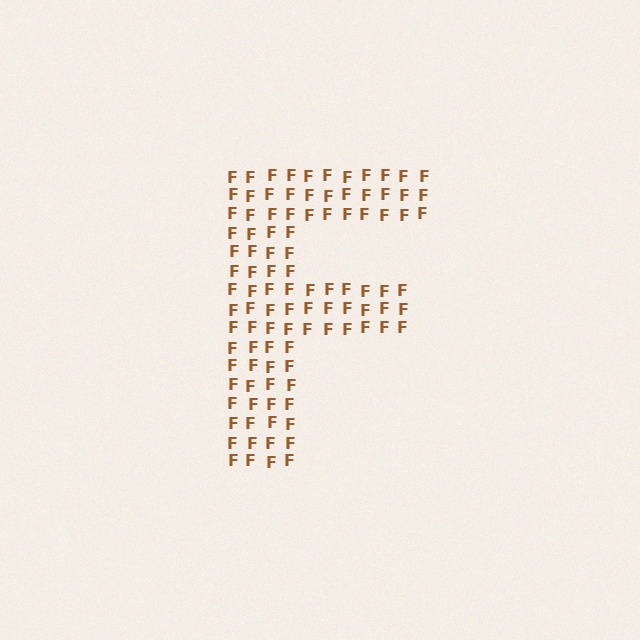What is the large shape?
The large shape is the letter F.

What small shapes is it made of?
It is made of small letter F's.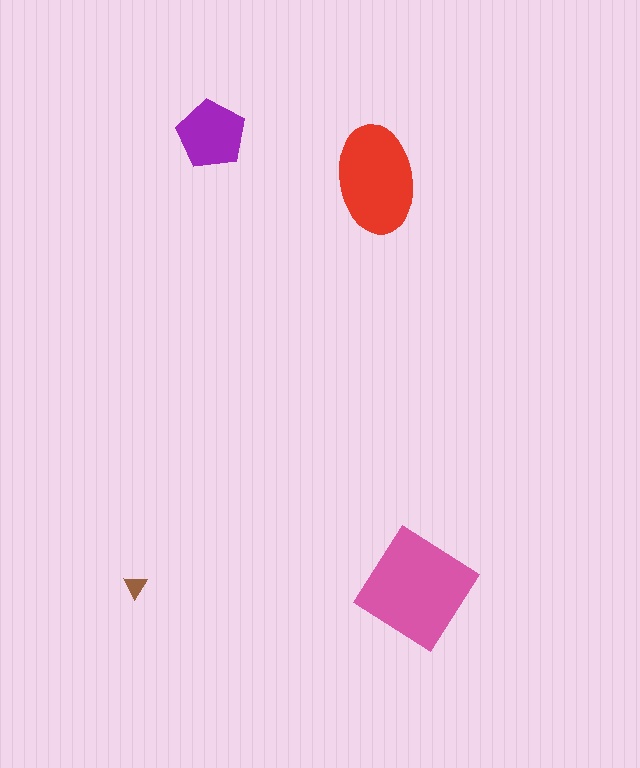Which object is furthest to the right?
The pink diamond is rightmost.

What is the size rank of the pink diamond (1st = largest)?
1st.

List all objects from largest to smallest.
The pink diamond, the red ellipse, the purple pentagon, the brown triangle.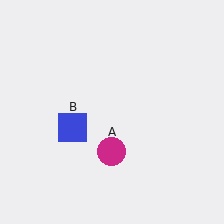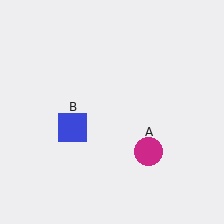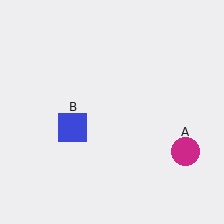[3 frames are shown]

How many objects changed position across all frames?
1 object changed position: magenta circle (object A).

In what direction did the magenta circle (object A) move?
The magenta circle (object A) moved right.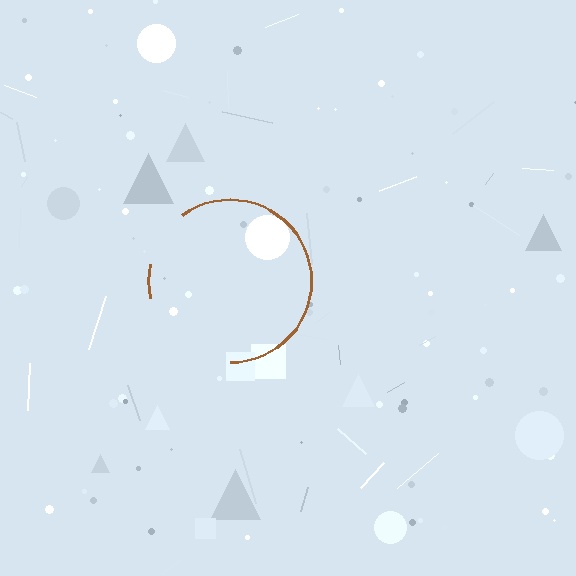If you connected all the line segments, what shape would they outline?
They would outline a circle.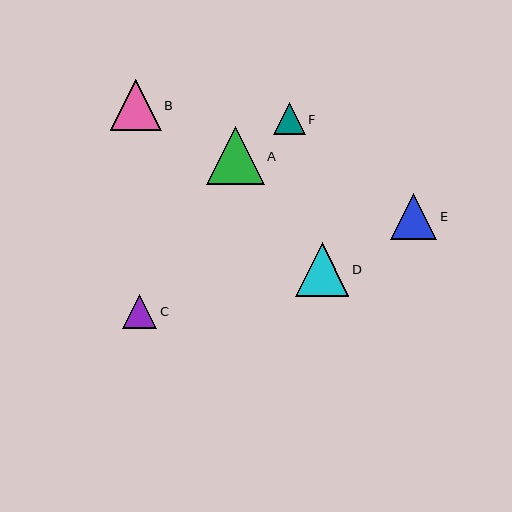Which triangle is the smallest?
Triangle F is the smallest with a size of approximately 32 pixels.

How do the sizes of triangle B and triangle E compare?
Triangle B and triangle E are approximately the same size.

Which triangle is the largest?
Triangle A is the largest with a size of approximately 57 pixels.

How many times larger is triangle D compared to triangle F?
Triangle D is approximately 1.7 times the size of triangle F.